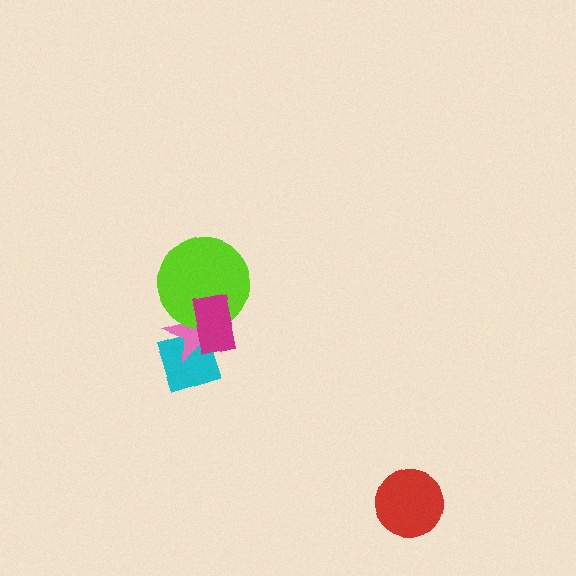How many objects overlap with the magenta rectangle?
3 objects overlap with the magenta rectangle.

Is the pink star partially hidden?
Yes, it is partially covered by another shape.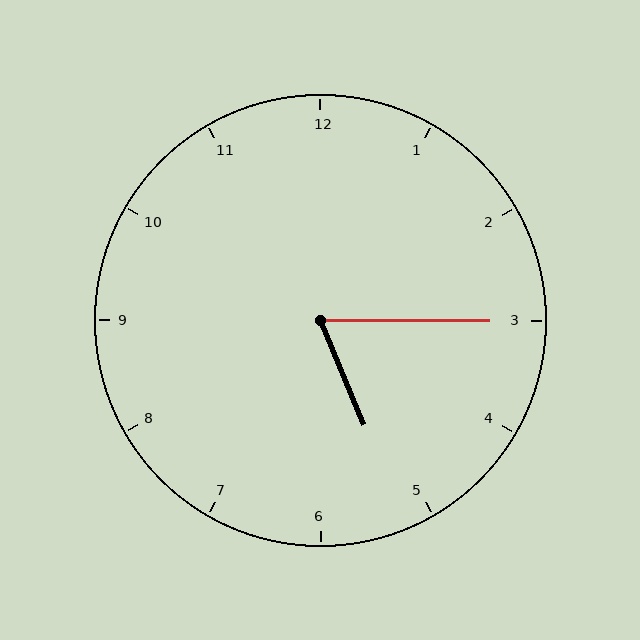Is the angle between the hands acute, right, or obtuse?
It is acute.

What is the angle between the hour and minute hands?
Approximately 68 degrees.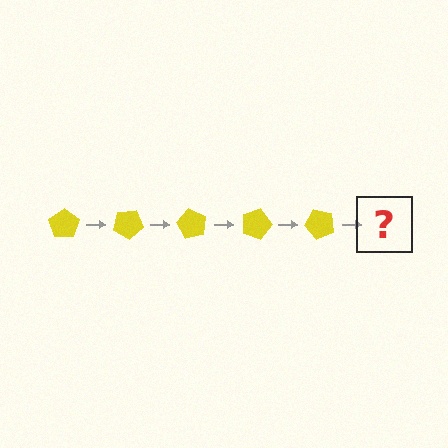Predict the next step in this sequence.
The next step is a yellow pentagon rotated 150 degrees.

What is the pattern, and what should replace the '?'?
The pattern is that the pentagon rotates 30 degrees each step. The '?' should be a yellow pentagon rotated 150 degrees.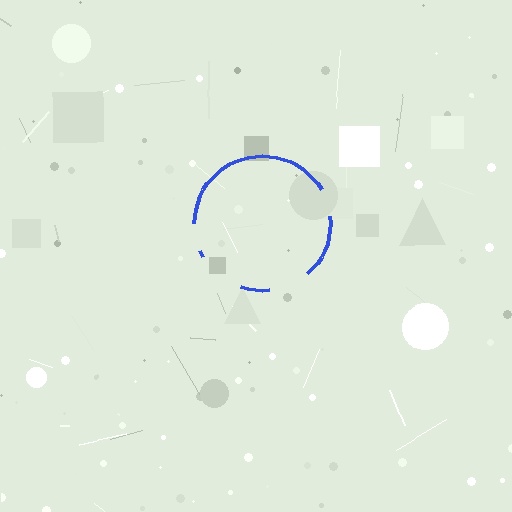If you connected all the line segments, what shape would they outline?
They would outline a circle.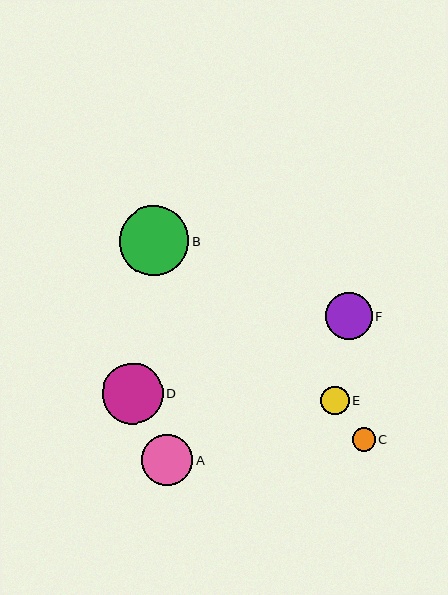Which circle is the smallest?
Circle C is the smallest with a size of approximately 23 pixels.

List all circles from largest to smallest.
From largest to smallest: B, D, A, F, E, C.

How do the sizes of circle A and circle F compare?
Circle A and circle F are approximately the same size.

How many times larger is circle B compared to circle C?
Circle B is approximately 3.0 times the size of circle C.